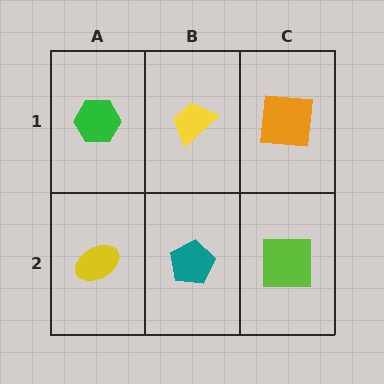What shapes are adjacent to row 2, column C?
An orange square (row 1, column C), a teal pentagon (row 2, column B).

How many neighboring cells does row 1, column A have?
2.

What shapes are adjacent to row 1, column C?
A lime square (row 2, column C), a yellow trapezoid (row 1, column B).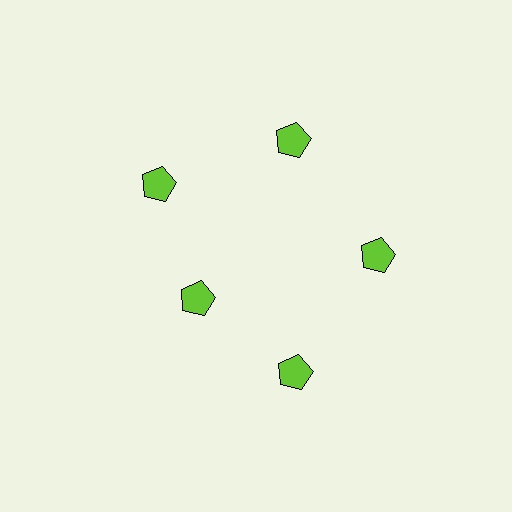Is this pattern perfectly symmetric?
No. The 5 lime pentagons are arranged in a ring, but one element near the 8 o'clock position is pulled inward toward the center, breaking the 5-fold rotational symmetry.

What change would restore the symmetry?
The symmetry would be restored by moving it outward, back onto the ring so that all 5 pentagons sit at equal angles and equal distance from the center.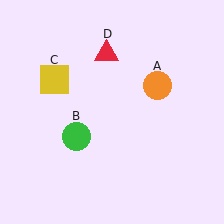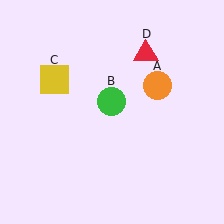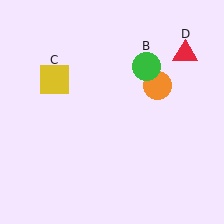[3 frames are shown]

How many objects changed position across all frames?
2 objects changed position: green circle (object B), red triangle (object D).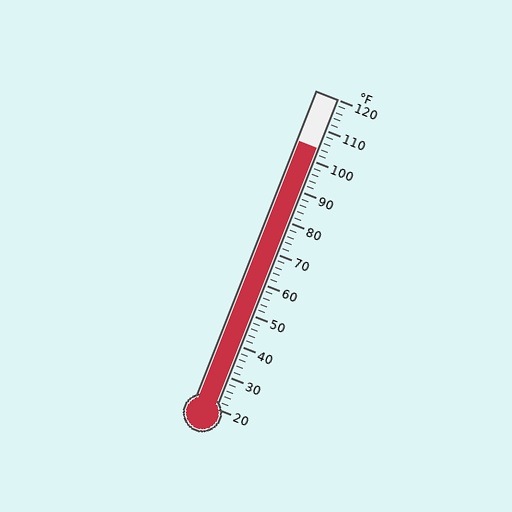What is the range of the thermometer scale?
The thermometer scale ranges from 20°F to 120°F.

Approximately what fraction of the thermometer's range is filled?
The thermometer is filled to approximately 85% of its range.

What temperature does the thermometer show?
The thermometer shows approximately 104°F.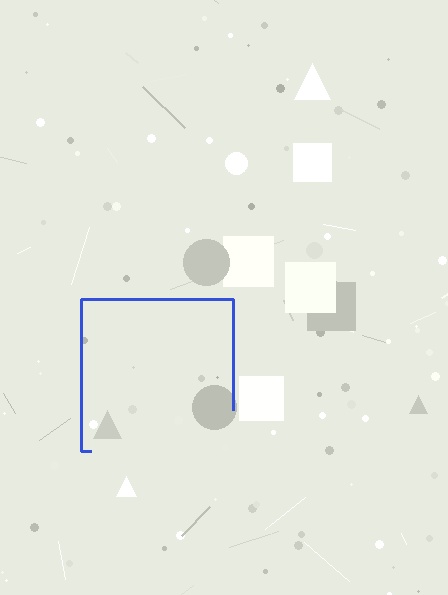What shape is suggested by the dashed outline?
The dashed outline suggests a square.